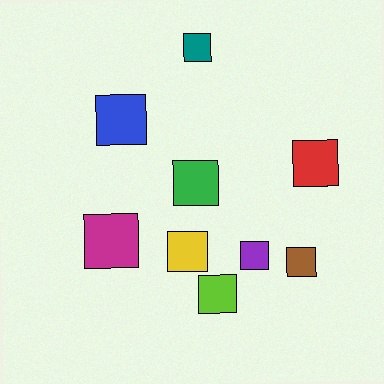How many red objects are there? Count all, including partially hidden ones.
There is 1 red object.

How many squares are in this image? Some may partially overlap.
There are 9 squares.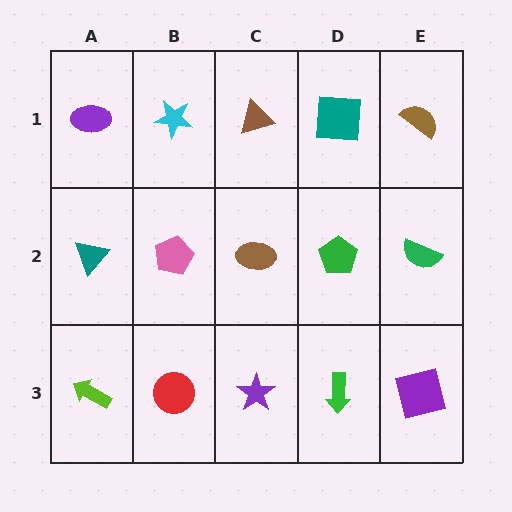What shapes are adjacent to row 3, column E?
A green semicircle (row 2, column E), a green arrow (row 3, column D).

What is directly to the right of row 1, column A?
A cyan star.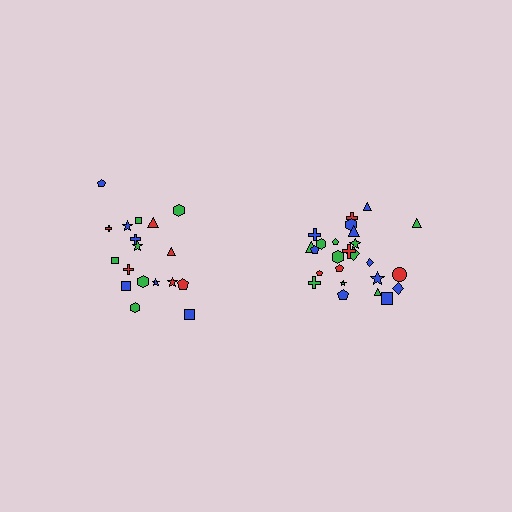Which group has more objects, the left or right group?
The right group.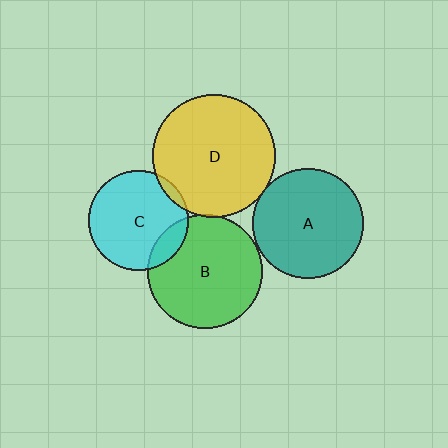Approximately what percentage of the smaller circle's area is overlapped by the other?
Approximately 15%.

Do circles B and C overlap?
Yes.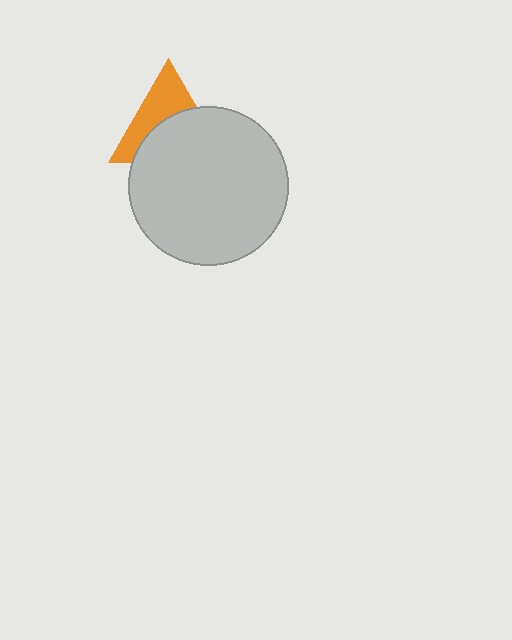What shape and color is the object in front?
The object in front is a light gray circle.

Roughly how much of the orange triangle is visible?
About half of it is visible (roughly 46%).